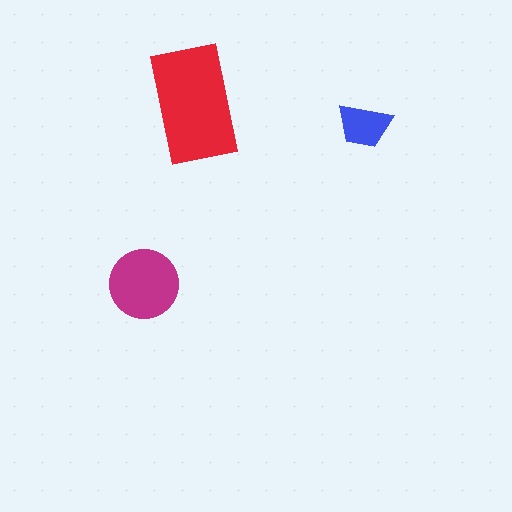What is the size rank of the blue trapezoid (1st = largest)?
3rd.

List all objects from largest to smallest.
The red rectangle, the magenta circle, the blue trapezoid.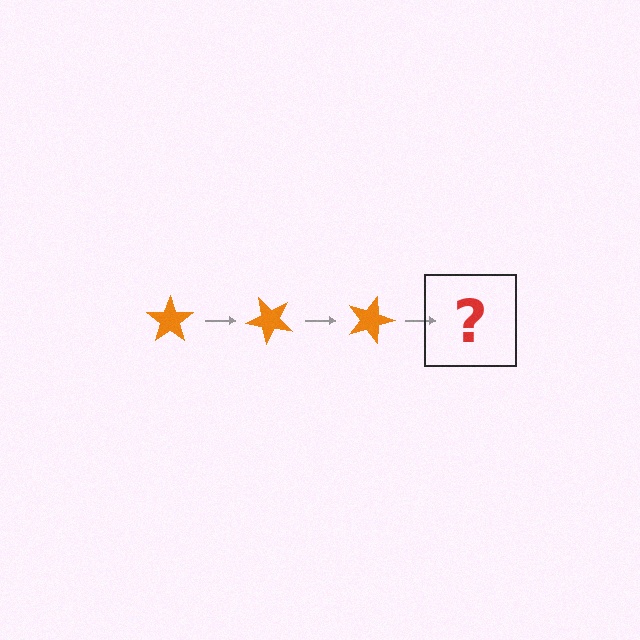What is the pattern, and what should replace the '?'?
The pattern is that the star rotates 45 degrees each step. The '?' should be an orange star rotated 135 degrees.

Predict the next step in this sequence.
The next step is an orange star rotated 135 degrees.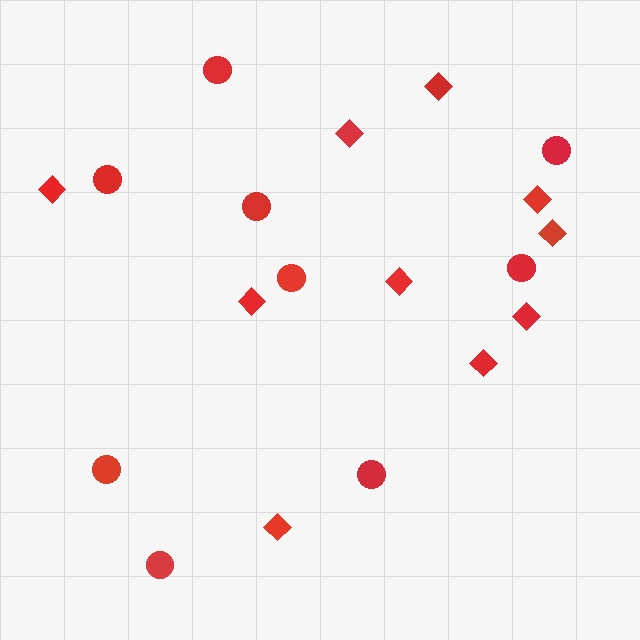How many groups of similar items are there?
There are 2 groups: one group of diamonds (10) and one group of circles (9).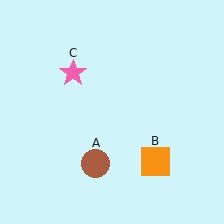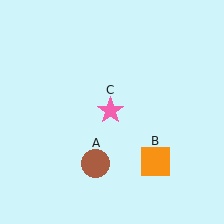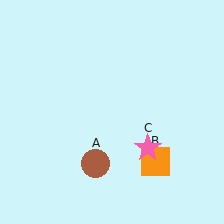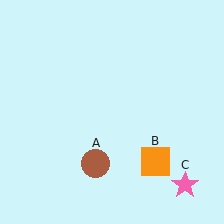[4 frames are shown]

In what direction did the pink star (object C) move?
The pink star (object C) moved down and to the right.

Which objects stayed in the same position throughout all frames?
Brown circle (object A) and orange square (object B) remained stationary.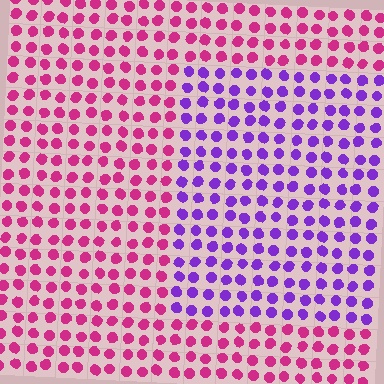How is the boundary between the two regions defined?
The boundary is defined purely by a slight shift in hue (about 55 degrees). Spacing, size, and orientation are identical on both sides.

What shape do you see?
I see a rectangle.